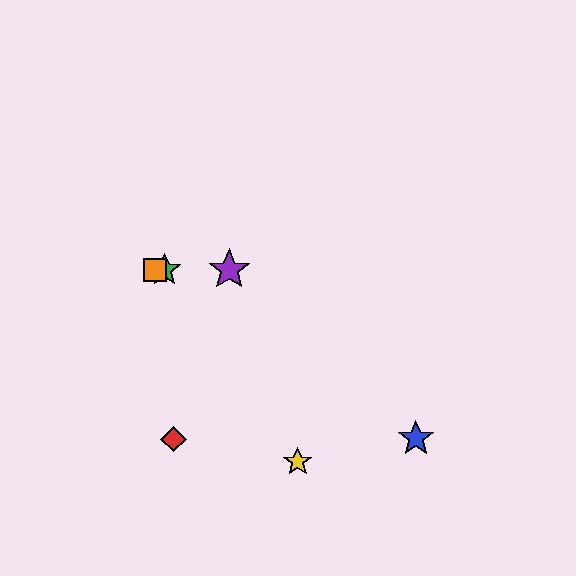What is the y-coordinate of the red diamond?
The red diamond is at y≈439.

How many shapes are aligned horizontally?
3 shapes (the green star, the purple star, the orange square) are aligned horizontally.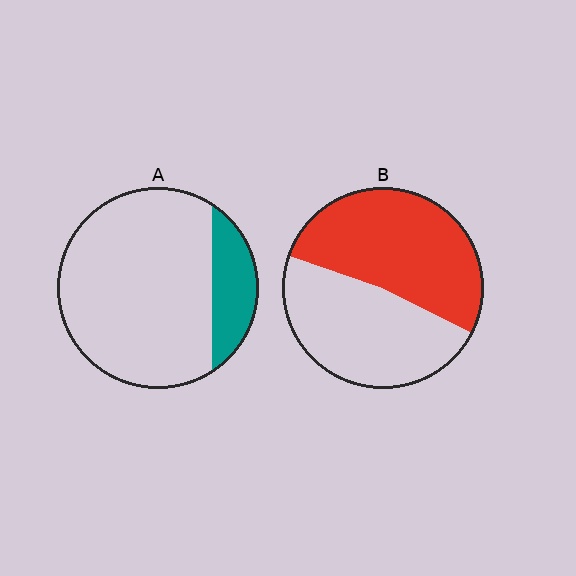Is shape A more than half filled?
No.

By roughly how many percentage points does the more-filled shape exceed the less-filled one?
By roughly 35 percentage points (B over A).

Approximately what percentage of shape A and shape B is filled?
A is approximately 20% and B is approximately 50%.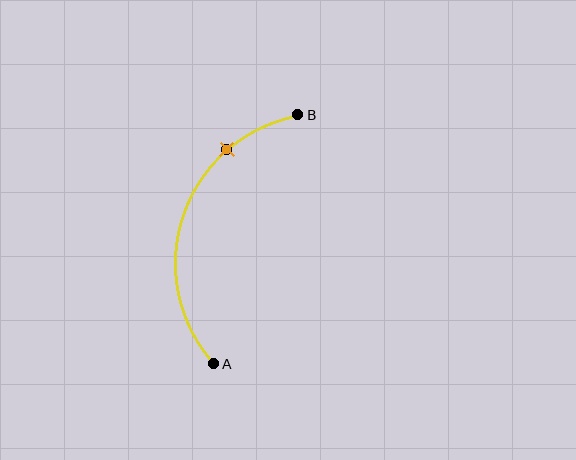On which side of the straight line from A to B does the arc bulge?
The arc bulges to the left of the straight line connecting A and B.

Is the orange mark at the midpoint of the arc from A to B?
No. The orange mark lies on the arc but is closer to endpoint B. The arc midpoint would be at the point on the curve equidistant along the arc from both A and B.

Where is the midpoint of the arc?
The arc midpoint is the point on the curve farthest from the straight line joining A and B. It sits to the left of that line.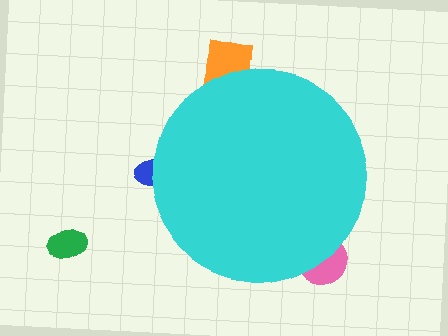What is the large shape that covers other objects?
A cyan circle.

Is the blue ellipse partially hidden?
Yes, the blue ellipse is partially hidden behind the cyan circle.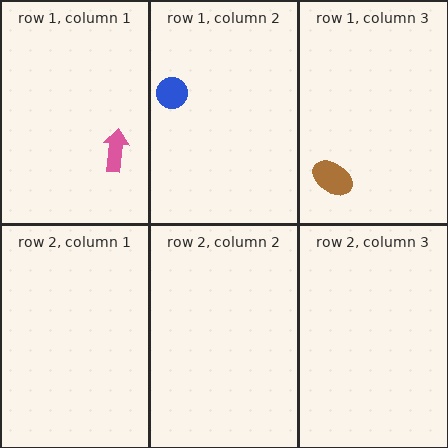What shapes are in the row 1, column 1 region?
The pink arrow.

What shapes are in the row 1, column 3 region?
The brown ellipse.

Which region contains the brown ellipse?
The row 1, column 3 region.